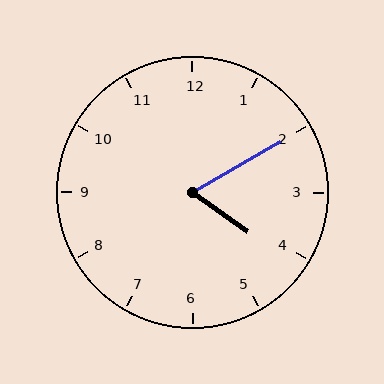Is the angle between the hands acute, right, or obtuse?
It is acute.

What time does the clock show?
4:10.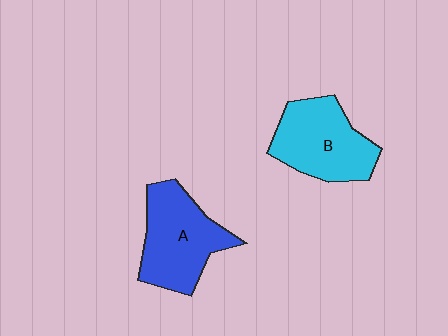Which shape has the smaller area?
Shape B (cyan).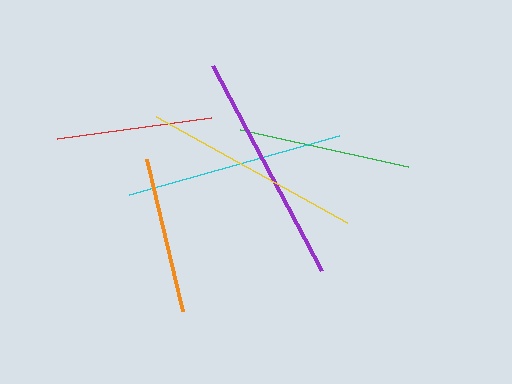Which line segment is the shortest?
The red line is the shortest at approximately 155 pixels.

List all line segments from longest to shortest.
From longest to shortest: purple, yellow, cyan, green, orange, red.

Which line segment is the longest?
The purple line is the longest at approximately 233 pixels.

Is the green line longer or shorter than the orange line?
The green line is longer than the orange line.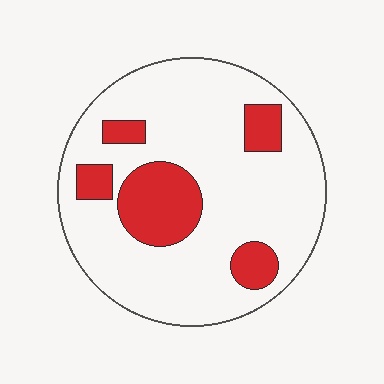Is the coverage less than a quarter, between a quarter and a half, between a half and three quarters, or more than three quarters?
Less than a quarter.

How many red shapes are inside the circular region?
5.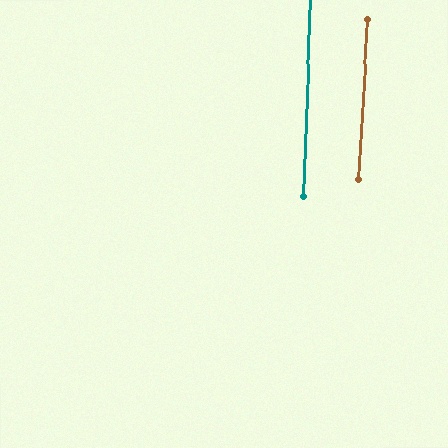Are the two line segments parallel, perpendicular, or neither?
Parallel — their directions differ by only 1.6°.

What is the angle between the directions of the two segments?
Approximately 2 degrees.